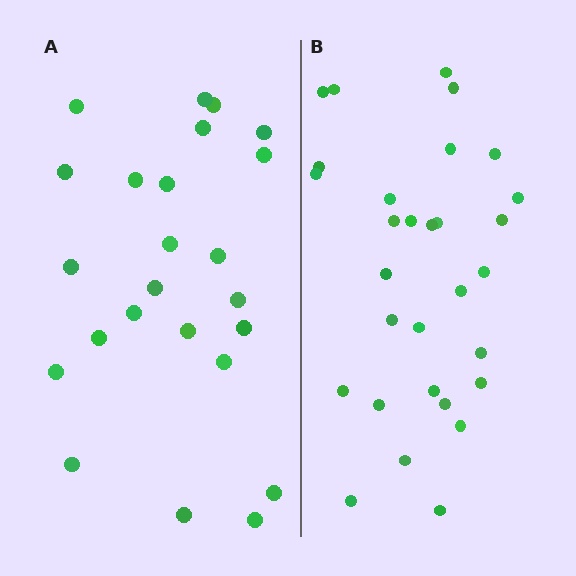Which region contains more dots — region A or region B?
Region B (the right region) has more dots.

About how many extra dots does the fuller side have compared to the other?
Region B has about 6 more dots than region A.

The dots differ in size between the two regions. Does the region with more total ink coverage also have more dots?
No. Region A has more total ink coverage because its dots are larger, but region B actually contains more individual dots. Total area can be misleading — the number of items is what matters here.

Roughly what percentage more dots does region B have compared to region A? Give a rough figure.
About 25% more.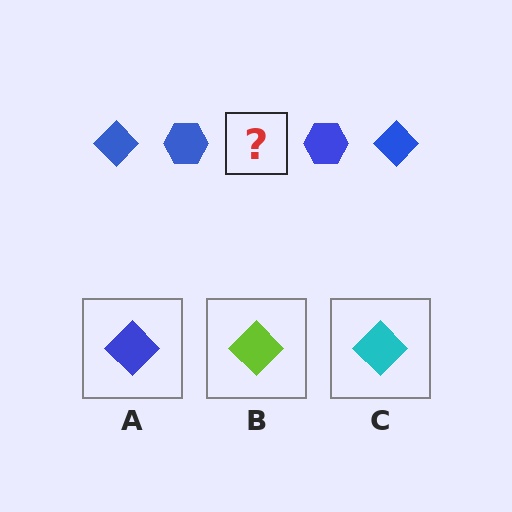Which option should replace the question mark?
Option A.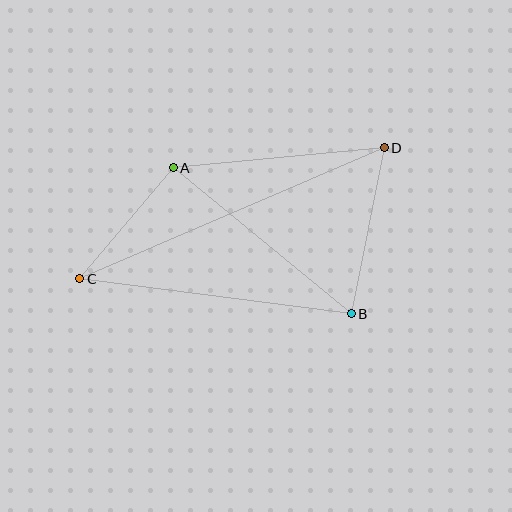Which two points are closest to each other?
Points A and C are closest to each other.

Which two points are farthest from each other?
Points C and D are farthest from each other.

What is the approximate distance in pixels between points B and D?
The distance between B and D is approximately 169 pixels.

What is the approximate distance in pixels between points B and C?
The distance between B and C is approximately 274 pixels.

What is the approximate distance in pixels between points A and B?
The distance between A and B is approximately 230 pixels.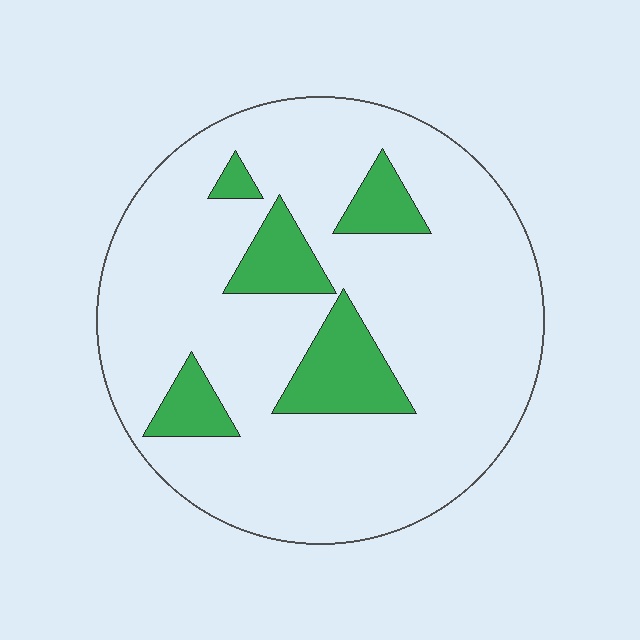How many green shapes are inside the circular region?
5.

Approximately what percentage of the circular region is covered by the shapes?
Approximately 15%.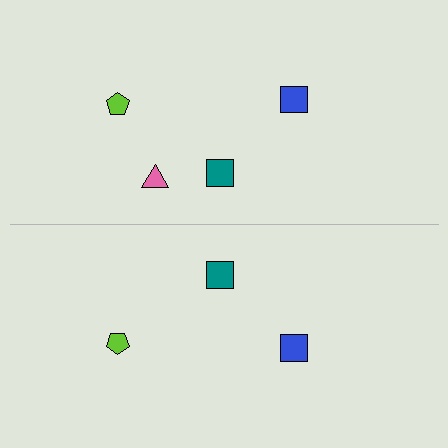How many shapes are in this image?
There are 7 shapes in this image.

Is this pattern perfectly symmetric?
No, the pattern is not perfectly symmetric. A pink triangle is missing from the bottom side.